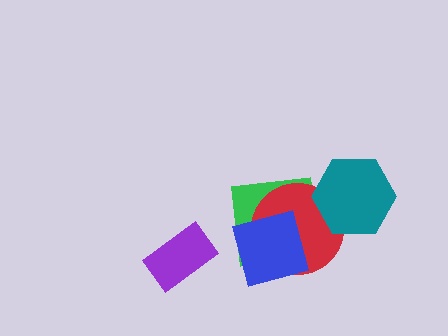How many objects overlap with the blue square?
2 objects overlap with the blue square.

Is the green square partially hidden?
Yes, it is partially covered by another shape.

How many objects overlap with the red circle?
3 objects overlap with the red circle.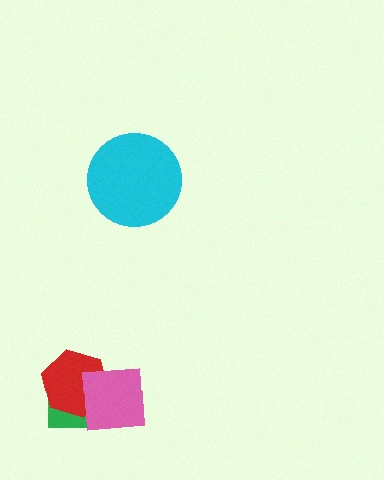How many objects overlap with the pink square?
2 objects overlap with the pink square.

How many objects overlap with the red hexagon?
2 objects overlap with the red hexagon.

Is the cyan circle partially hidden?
No, no other shape covers it.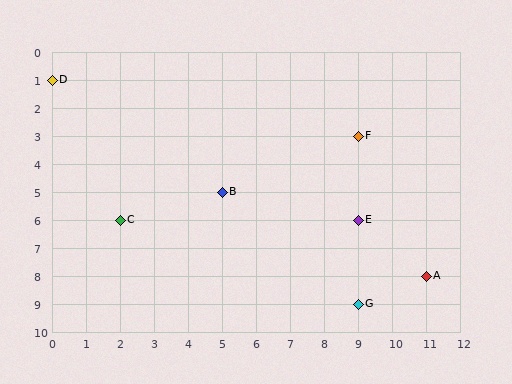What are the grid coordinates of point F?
Point F is at grid coordinates (9, 3).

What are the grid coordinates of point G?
Point G is at grid coordinates (9, 9).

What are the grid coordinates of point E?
Point E is at grid coordinates (9, 6).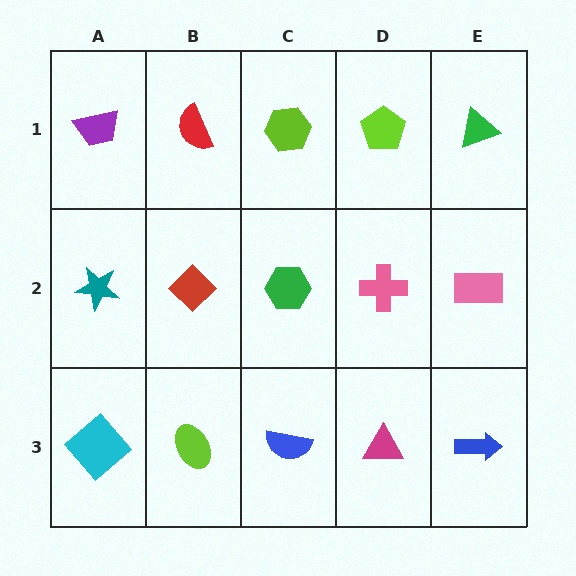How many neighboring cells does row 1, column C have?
3.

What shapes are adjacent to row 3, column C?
A green hexagon (row 2, column C), a lime ellipse (row 3, column B), a magenta triangle (row 3, column D).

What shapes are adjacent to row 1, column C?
A green hexagon (row 2, column C), a red semicircle (row 1, column B), a lime pentagon (row 1, column D).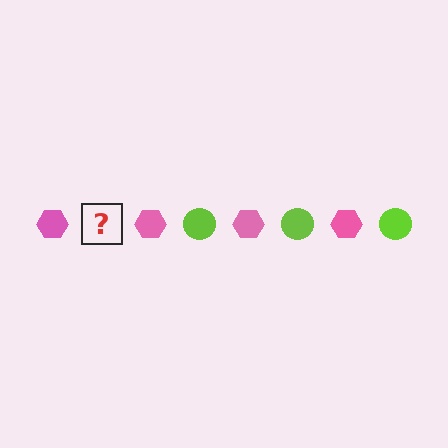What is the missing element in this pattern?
The missing element is a lime circle.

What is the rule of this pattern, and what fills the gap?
The rule is that the pattern alternates between pink hexagon and lime circle. The gap should be filled with a lime circle.